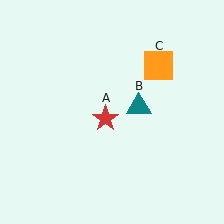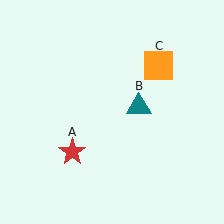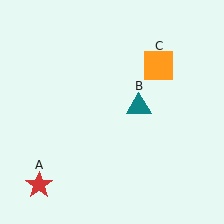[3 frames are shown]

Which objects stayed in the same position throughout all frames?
Teal triangle (object B) and orange square (object C) remained stationary.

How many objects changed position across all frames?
1 object changed position: red star (object A).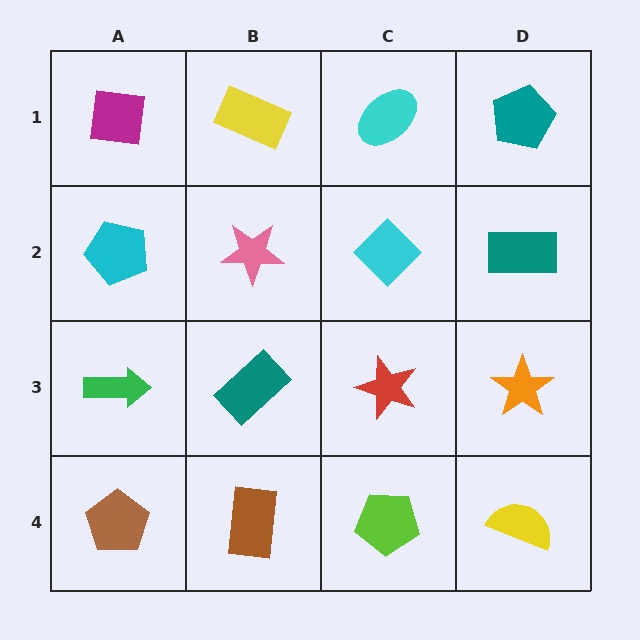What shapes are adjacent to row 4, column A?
A green arrow (row 3, column A), a brown rectangle (row 4, column B).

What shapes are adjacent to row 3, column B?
A pink star (row 2, column B), a brown rectangle (row 4, column B), a green arrow (row 3, column A), a red star (row 3, column C).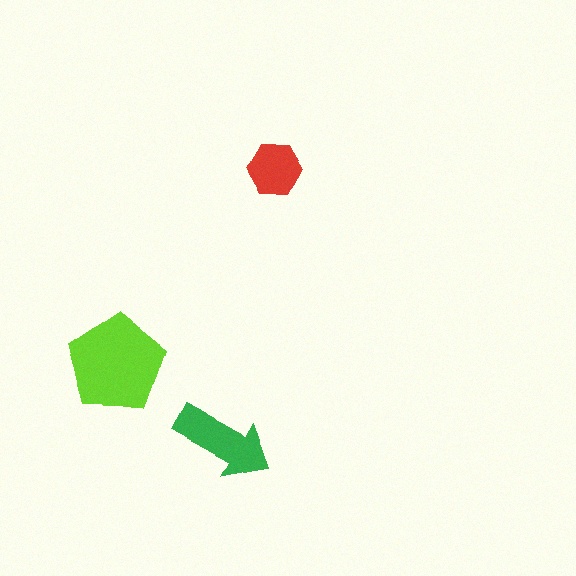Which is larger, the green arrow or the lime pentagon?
The lime pentagon.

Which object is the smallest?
The red hexagon.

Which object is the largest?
The lime pentagon.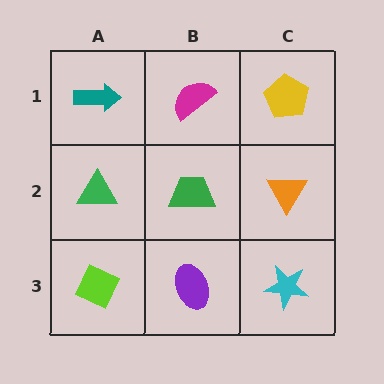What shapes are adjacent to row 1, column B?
A green trapezoid (row 2, column B), a teal arrow (row 1, column A), a yellow pentagon (row 1, column C).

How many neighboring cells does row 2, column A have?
3.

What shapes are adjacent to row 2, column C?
A yellow pentagon (row 1, column C), a cyan star (row 3, column C), a green trapezoid (row 2, column B).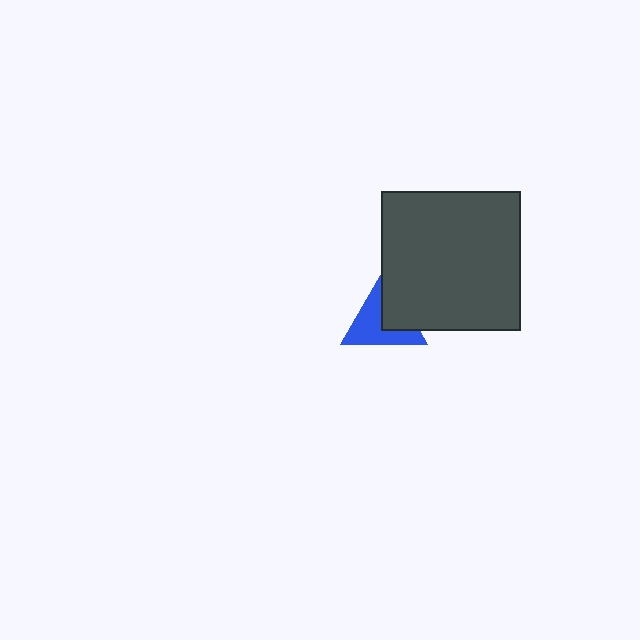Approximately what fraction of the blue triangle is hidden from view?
Roughly 39% of the blue triangle is hidden behind the dark gray square.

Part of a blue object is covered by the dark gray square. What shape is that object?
It is a triangle.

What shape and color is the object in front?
The object in front is a dark gray square.